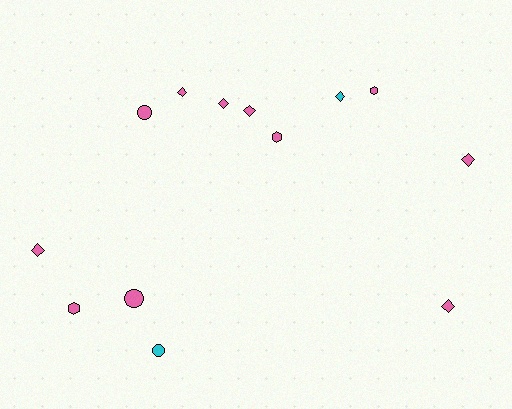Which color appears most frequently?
Pink, with 11 objects.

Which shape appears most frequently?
Diamond, with 7 objects.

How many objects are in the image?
There are 13 objects.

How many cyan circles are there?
There is 1 cyan circle.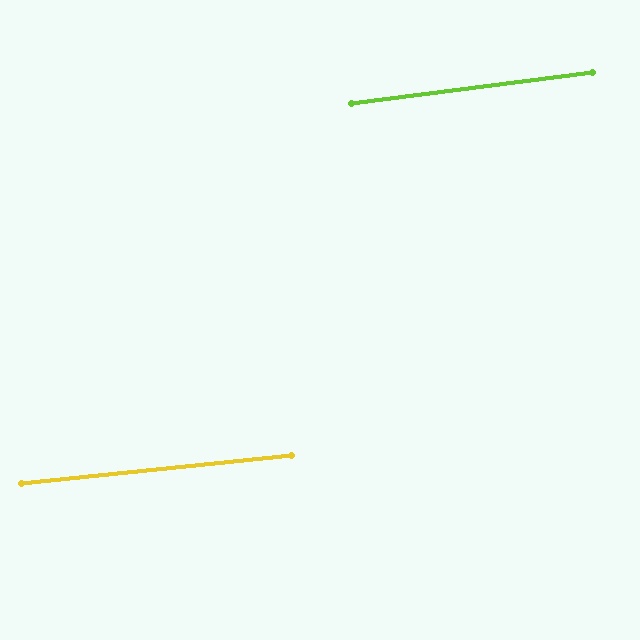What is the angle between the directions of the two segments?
Approximately 1 degree.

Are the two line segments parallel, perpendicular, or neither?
Parallel — their directions differ by only 1.4°.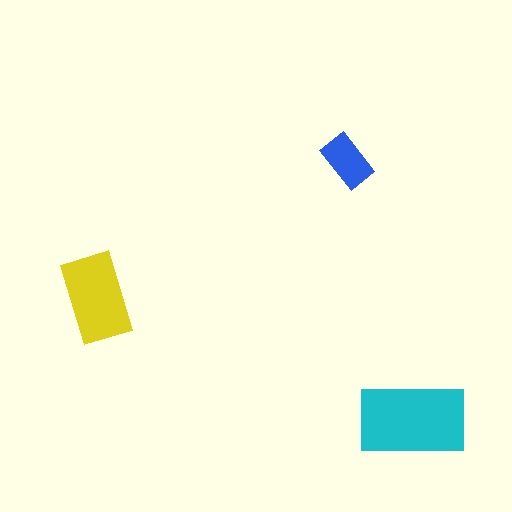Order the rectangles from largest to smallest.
the cyan one, the yellow one, the blue one.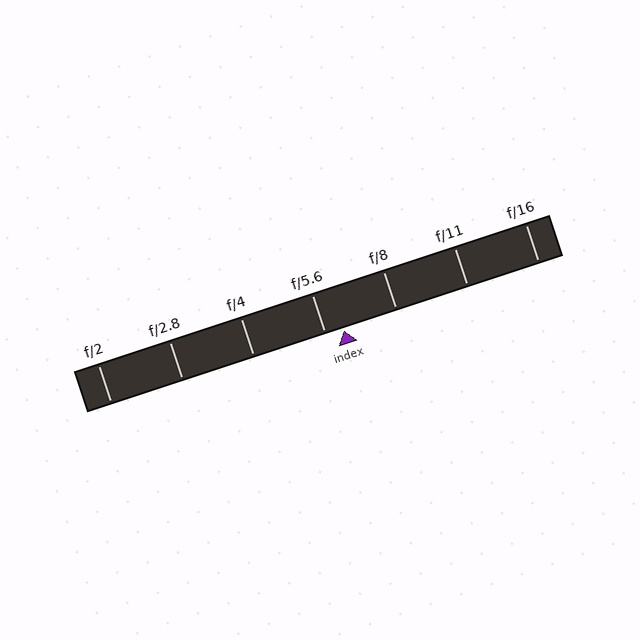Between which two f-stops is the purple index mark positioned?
The index mark is between f/5.6 and f/8.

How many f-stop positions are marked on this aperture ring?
There are 7 f-stop positions marked.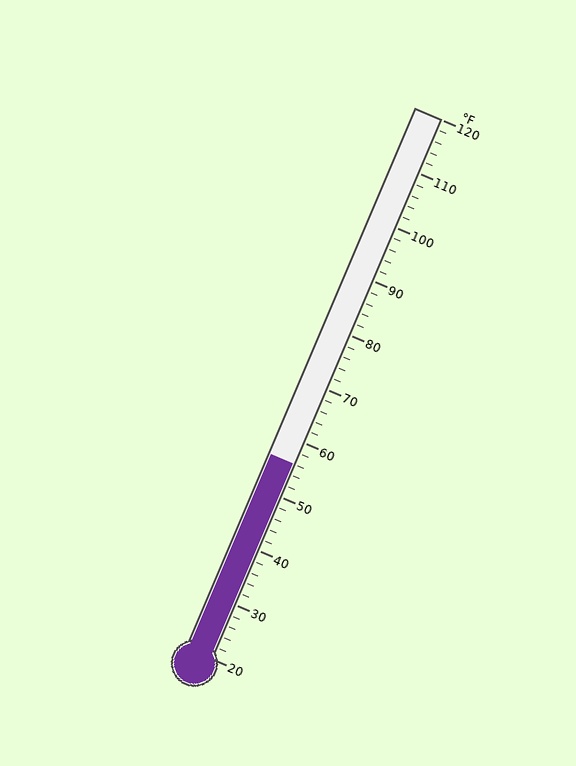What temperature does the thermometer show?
The thermometer shows approximately 56°F.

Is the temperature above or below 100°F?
The temperature is below 100°F.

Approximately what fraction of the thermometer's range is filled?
The thermometer is filled to approximately 35% of its range.